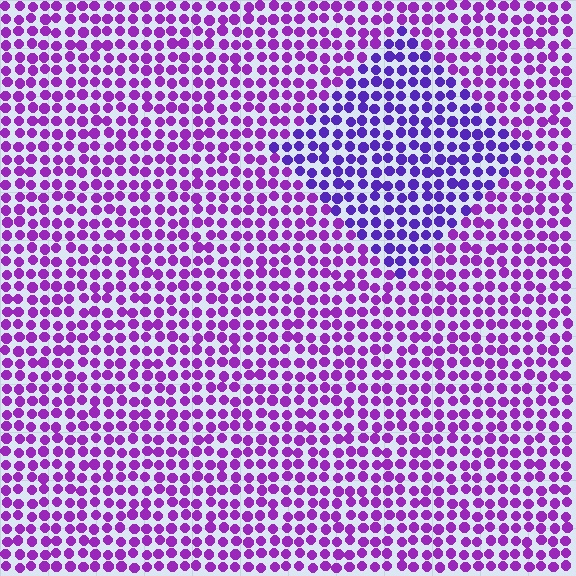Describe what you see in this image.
The image is filled with small purple elements in a uniform arrangement. A diamond-shaped region is visible where the elements are tinted to a slightly different hue, forming a subtle color boundary.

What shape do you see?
I see a diamond.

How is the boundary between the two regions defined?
The boundary is defined purely by a slight shift in hue (about 28 degrees). Spacing, size, and orientation are identical on both sides.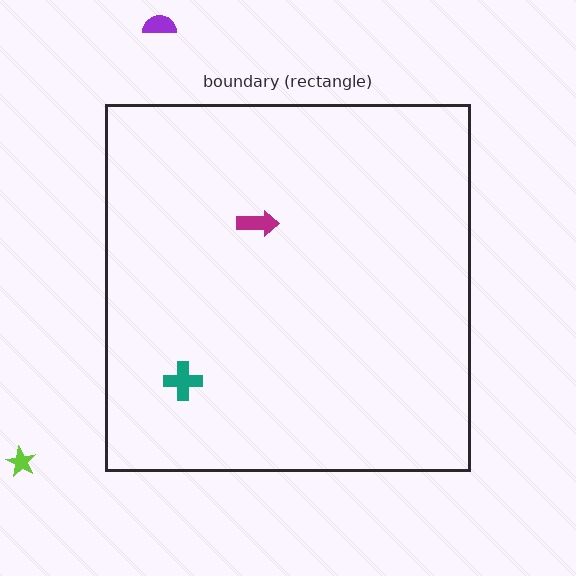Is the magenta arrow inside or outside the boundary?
Inside.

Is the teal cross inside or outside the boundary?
Inside.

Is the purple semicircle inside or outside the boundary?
Outside.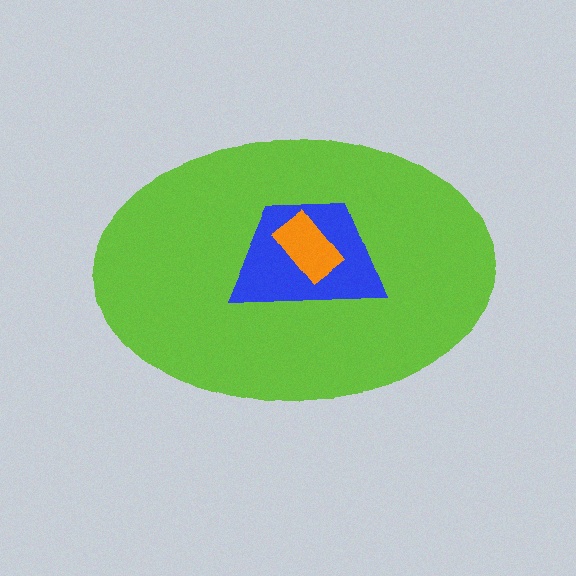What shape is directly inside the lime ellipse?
The blue trapezoid.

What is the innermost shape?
The orange rectangle.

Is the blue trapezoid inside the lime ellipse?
Yes.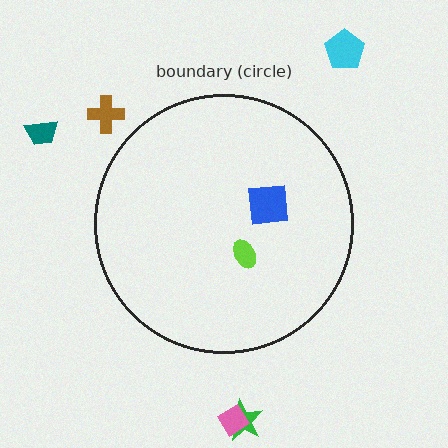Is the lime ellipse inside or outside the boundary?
Inside.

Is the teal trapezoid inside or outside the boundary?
Outside.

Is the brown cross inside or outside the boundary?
Outside.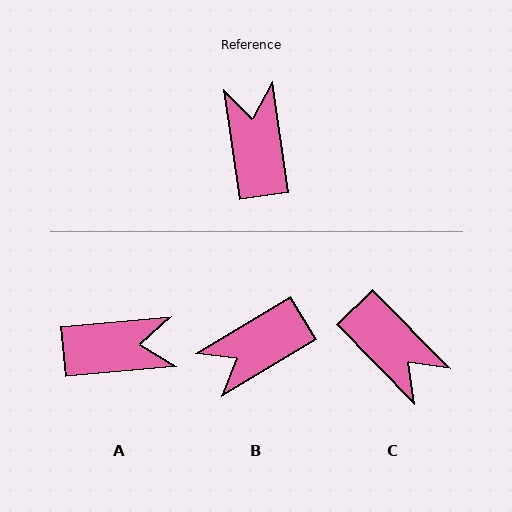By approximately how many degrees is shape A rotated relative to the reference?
Approximately 93 degrees clockwise.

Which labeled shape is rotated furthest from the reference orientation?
C, about 144 degrees away.